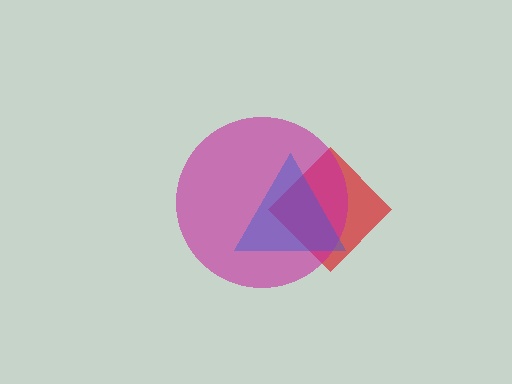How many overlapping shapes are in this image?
There are 3 overlapping shapes in the image.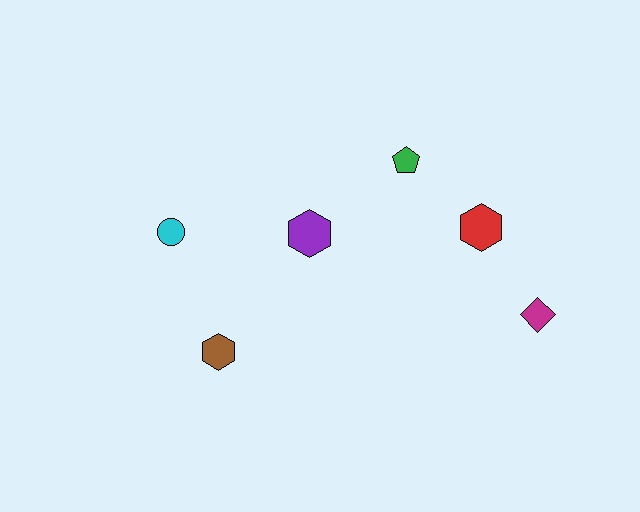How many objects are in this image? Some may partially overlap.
There are 6 objects.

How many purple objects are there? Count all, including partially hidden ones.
There is 1 purple object.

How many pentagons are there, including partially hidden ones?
There is 1 pentagon.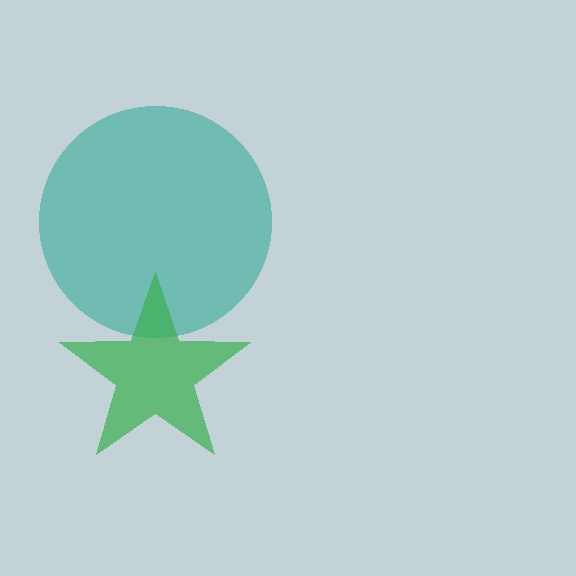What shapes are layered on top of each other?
The layered shapes are: a teal circle, a green star.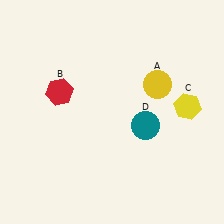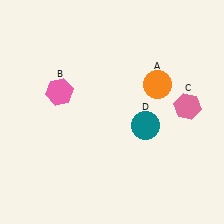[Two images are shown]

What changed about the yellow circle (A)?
In Image 1, A is yellow. In Image 2, it changed to orange.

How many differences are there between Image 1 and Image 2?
There are 3 differences between the two images.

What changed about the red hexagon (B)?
In Image 1, B is red. In Image 2, it changed to pink.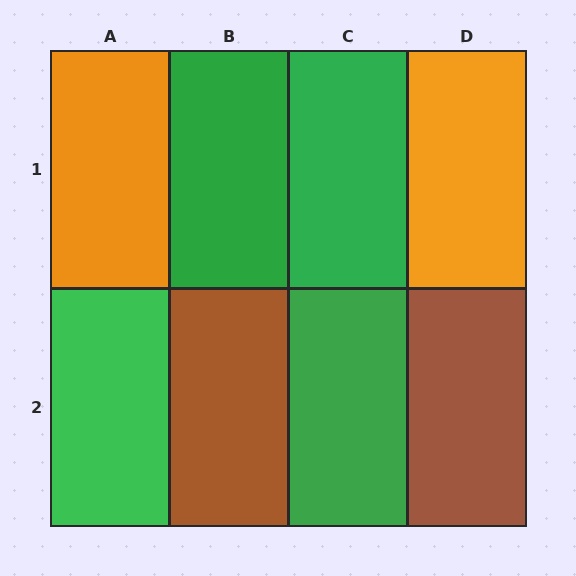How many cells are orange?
2 cells are orange.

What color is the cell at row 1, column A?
Orange.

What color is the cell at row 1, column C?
Green.